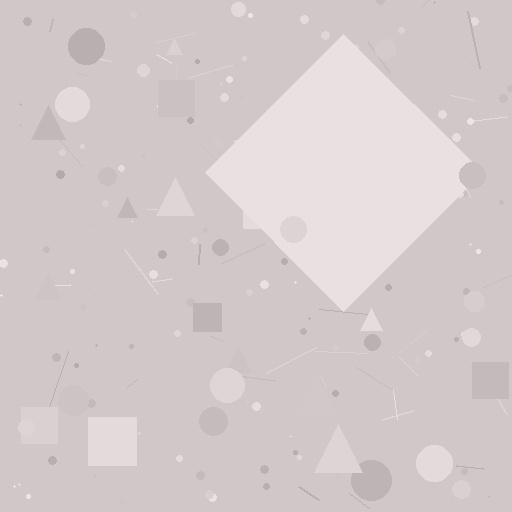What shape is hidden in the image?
A diamond is hidden in the image.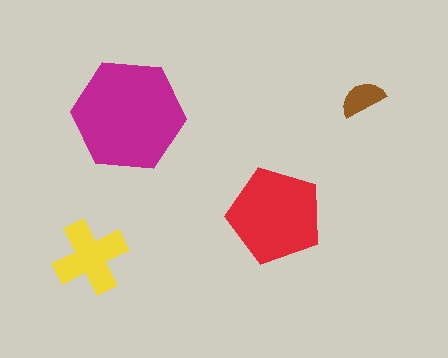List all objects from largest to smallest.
The magenta hexagon, the red pentagon, the yellow cross, the brown semicircle.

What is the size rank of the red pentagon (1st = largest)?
2nd.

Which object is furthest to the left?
The yellow cross is leftmost.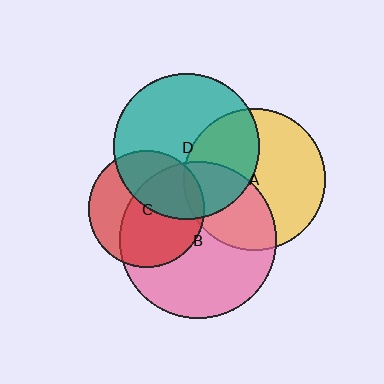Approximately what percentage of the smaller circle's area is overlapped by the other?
Approximately 40%.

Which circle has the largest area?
Circle B (pink).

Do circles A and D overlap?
Yes.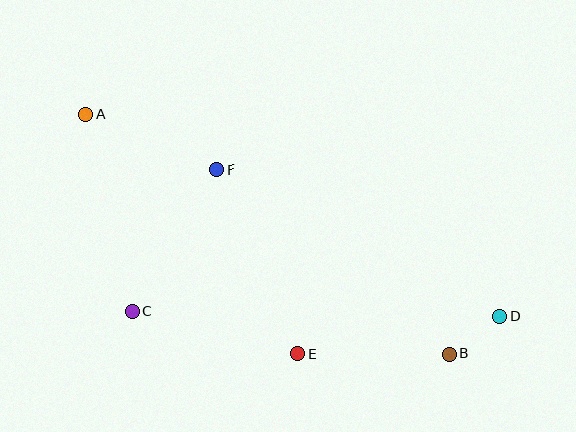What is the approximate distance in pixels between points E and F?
The distance between E and F is approximately 201 pixels.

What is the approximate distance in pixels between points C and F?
The distance between C and F is approximately 165 pixels.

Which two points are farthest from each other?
Points A and D are farthest from each other.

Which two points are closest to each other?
Points B and D are closest to each other.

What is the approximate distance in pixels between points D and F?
The distance between D and F is approximately 319 pixels.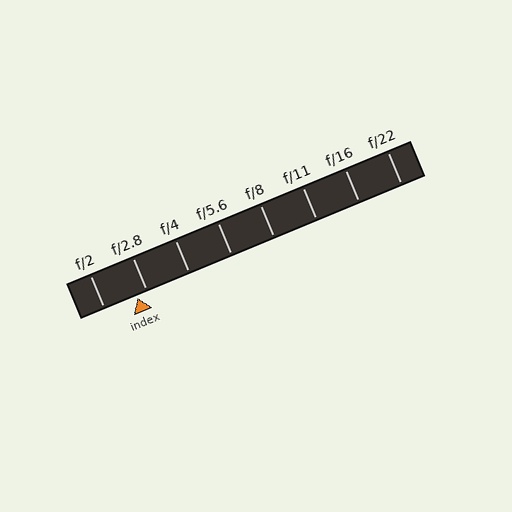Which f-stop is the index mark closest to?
The index mark is closest to f/2.8.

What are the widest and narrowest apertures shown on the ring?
The widest aperture shown is f/2 and the narrowest is f/22.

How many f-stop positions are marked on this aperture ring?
There are 8 f-stop positions marked.